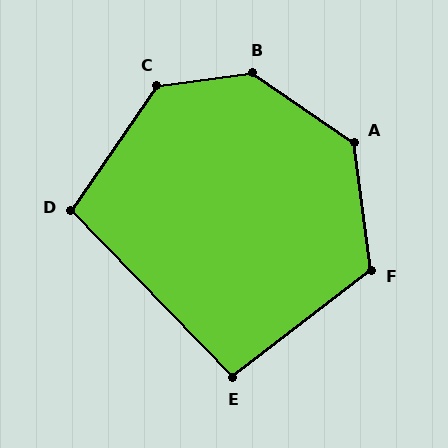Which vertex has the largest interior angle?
B, at approximately 138 degrees.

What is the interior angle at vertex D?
Approximately 101 degrees (obtuse).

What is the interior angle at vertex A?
Approximately 132 degrees (obtuse).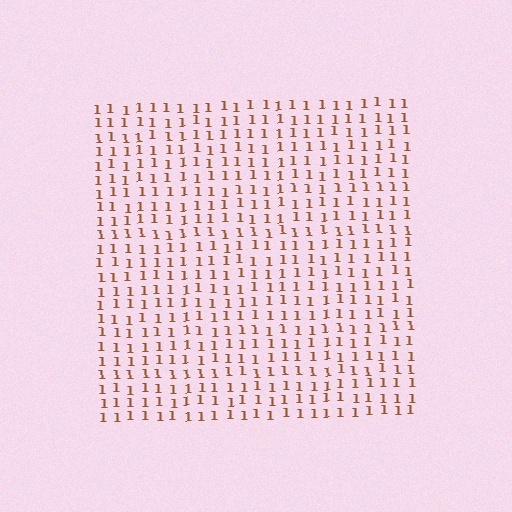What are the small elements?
The small elements are digit 1's.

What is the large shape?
The large shape is a square.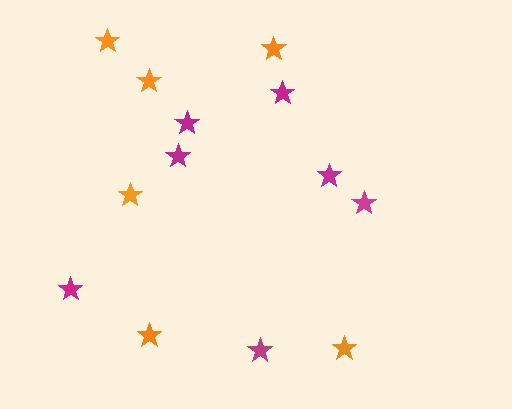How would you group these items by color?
There are 2 groups: one group of magenta stars (7) and one group of orange stars (6).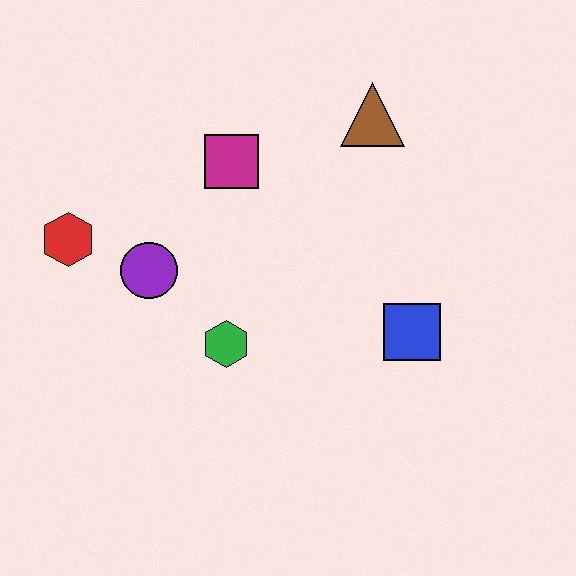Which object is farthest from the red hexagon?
The blue square is farthest from the red hexagon.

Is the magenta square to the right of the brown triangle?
No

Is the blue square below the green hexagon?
No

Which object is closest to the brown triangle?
The magenta square is closest to the brown triangle.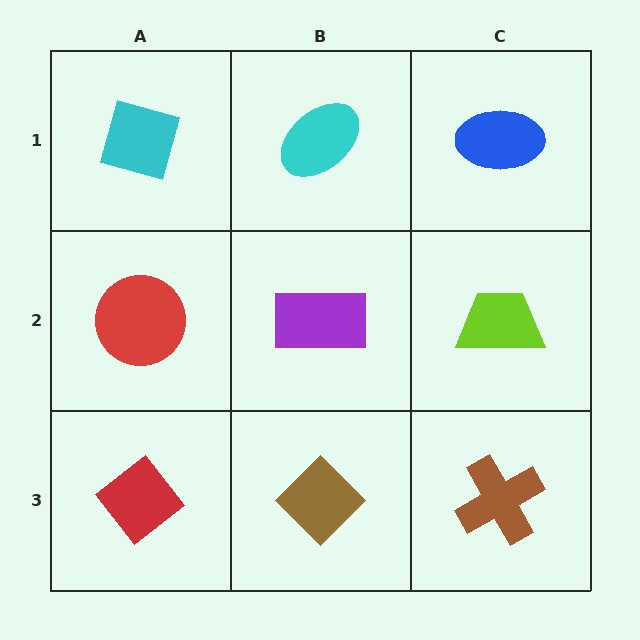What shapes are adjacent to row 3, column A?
A red circle (row 2, column A), a brown diamond (row 3, column B).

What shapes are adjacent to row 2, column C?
A blue ellipse (row 1, column C), a brown cross (row 3, column C), a purple rectangle (row 2, column B).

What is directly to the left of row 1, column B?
A cyan diamond.